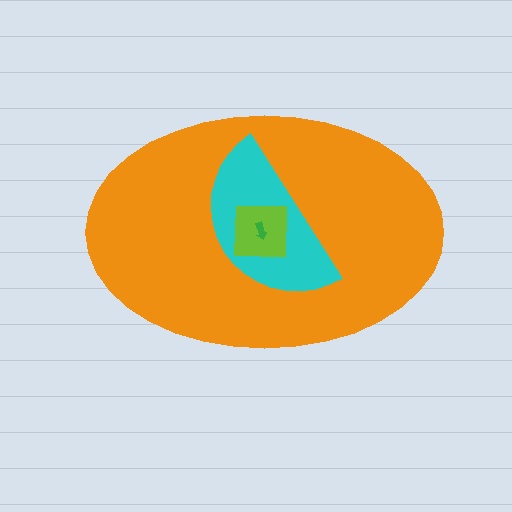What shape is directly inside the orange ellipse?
The cyan semicircle.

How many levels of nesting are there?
4.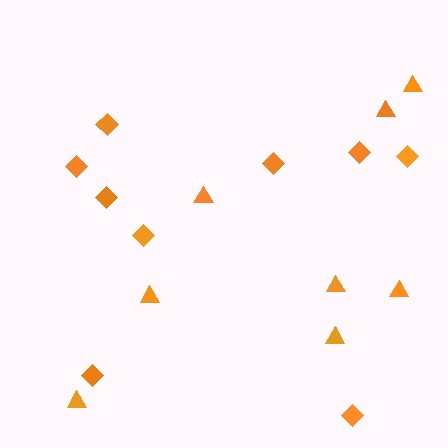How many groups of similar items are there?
There are 2 groups: one group of diamonds (9) and one group of triangles (8).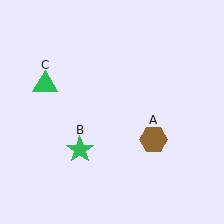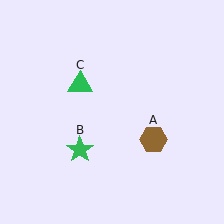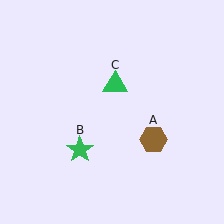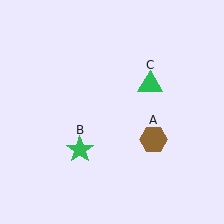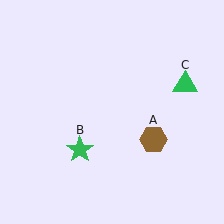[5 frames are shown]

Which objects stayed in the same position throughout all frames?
Brown hexagon (object A) and green star (object B) remained stationary.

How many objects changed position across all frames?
1 object changed position: green triangle (object C).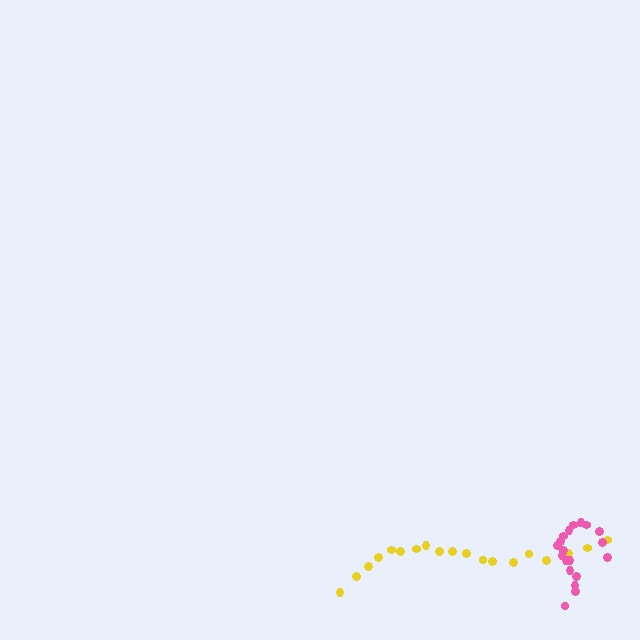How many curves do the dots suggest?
There are 2 distinct paths.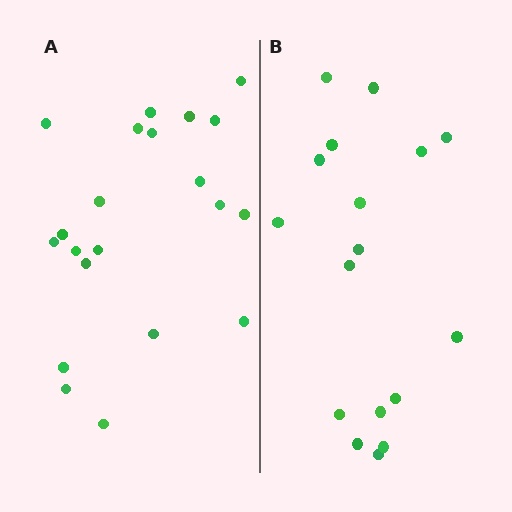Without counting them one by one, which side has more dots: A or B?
Region A (the left region) has more dots.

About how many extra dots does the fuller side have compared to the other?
Region A has about 4 more dots than region B.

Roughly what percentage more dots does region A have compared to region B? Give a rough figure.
About 25% more.